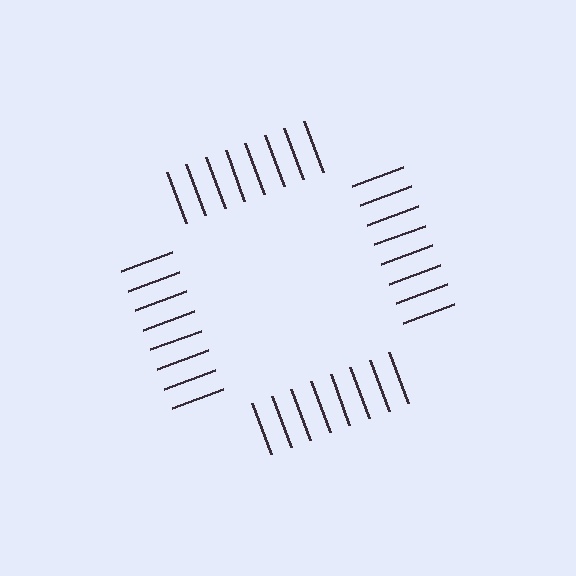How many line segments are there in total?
32 — 8 along each of the 4 edges.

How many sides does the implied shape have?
4 sides — the line-ends trace a square.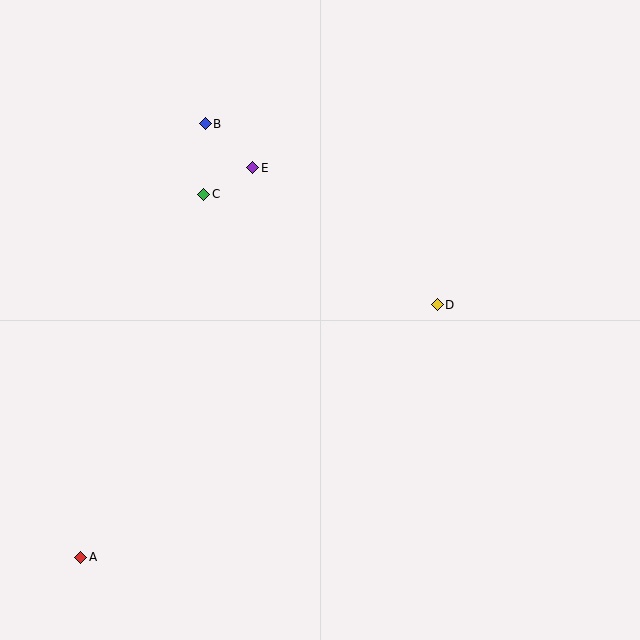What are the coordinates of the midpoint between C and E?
The midpoint between C and E is at (228, 181).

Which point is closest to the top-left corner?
Point B is closest to the top-left corner.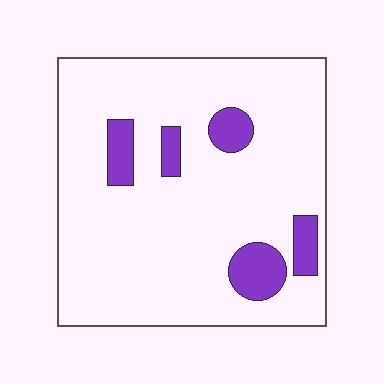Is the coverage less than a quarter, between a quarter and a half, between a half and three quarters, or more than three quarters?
Less than a quarter.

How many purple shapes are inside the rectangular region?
5.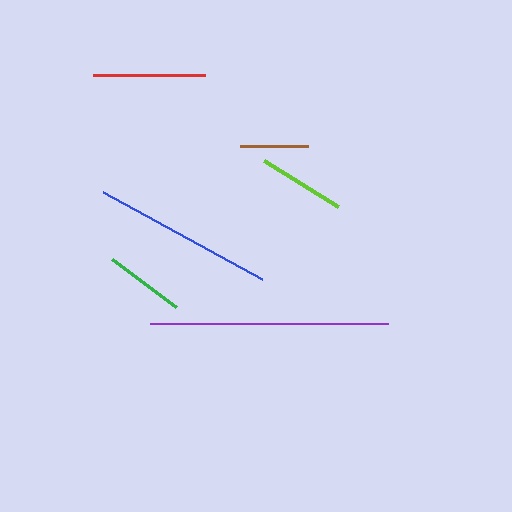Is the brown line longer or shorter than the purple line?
The purple line is longer than the brown line.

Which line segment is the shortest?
The brown line is the shortest at approximately 68 pixels.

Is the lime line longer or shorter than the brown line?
The lime line is longer than the brown line.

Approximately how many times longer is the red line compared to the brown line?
The red line is approximately 1.6 times the length of the brown line.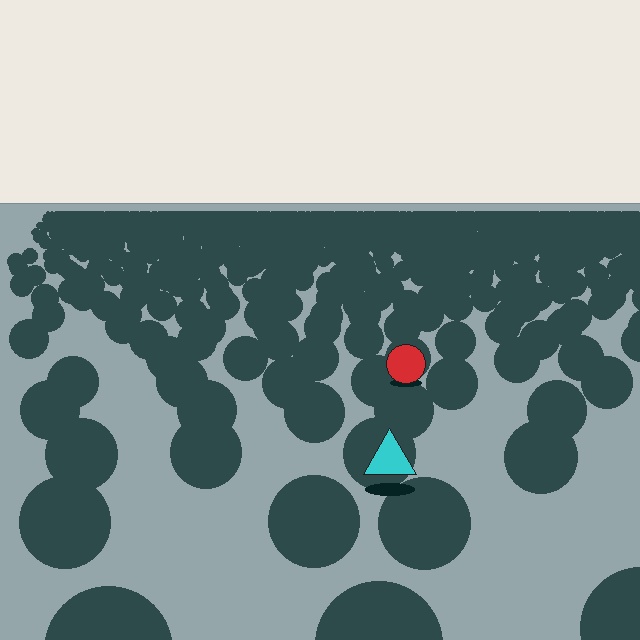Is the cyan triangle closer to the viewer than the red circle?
Yes. The cyan triangle is closer — you can tell from the texture gradient: the ground texture is coarser near it.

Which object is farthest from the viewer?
The red circle is farthest from the viewer. It appears smaller and the ground texture around it is denser.